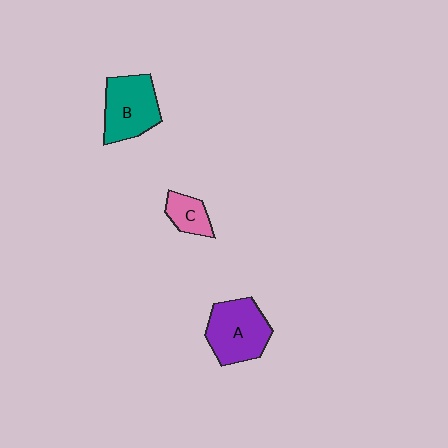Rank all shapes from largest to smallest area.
From largest to smallest: A (purple), B (teal), C (pink).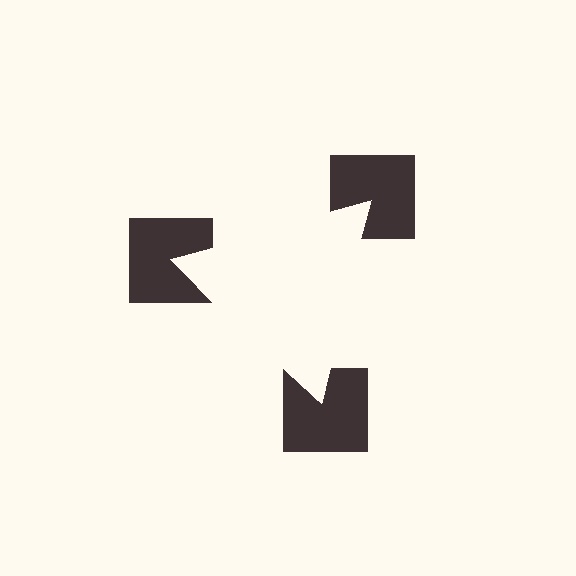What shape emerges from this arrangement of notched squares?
An illusory triangle — its edges are inferred from the aligned wedge cuts in the notched squares, not physically drawn.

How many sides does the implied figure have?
3 sides.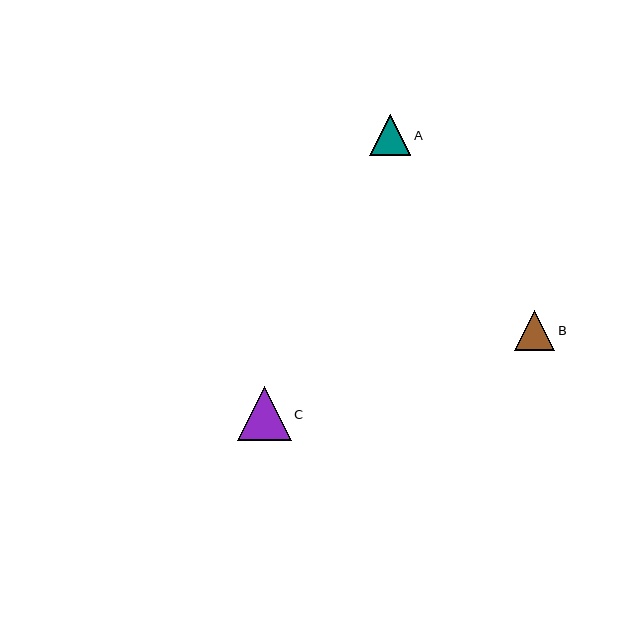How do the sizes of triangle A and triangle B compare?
Triangle A and triangle B are approximately the same size.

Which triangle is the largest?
Triangle C is the largest with a size of approximately 54 pixels.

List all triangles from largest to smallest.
From largest to smallest: C, A, B.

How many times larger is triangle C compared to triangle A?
Triangle C is approximately 1.3 times the size of triangle A.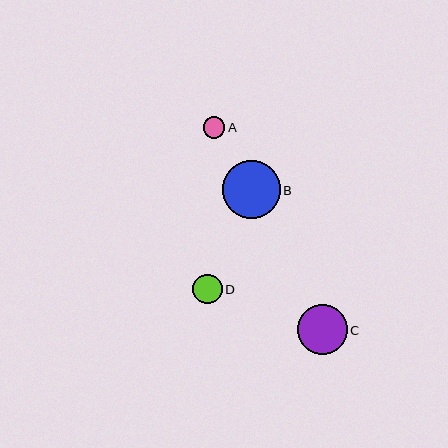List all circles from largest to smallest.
From largest to smallest: B, C, D, A.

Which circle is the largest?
Circle B is the largest with a size of approximately 58 pixels.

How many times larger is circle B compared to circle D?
Circle B is approximately 2.0 times the size of circle D.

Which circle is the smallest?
Circle A is the smallest with a size of approximately 22 pixels.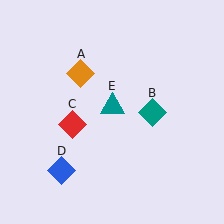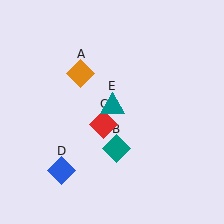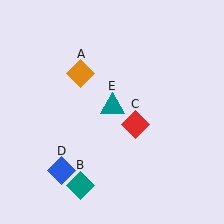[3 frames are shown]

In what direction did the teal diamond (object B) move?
The teal diamond (object B) moved down and to the left.